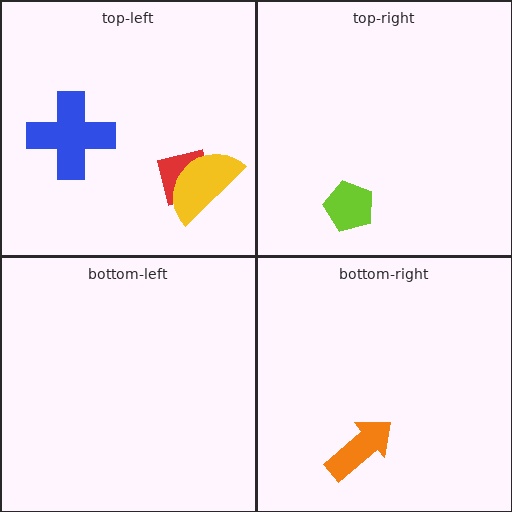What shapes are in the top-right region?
The lime pentagon.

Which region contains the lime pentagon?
The top-right region.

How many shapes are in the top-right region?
1.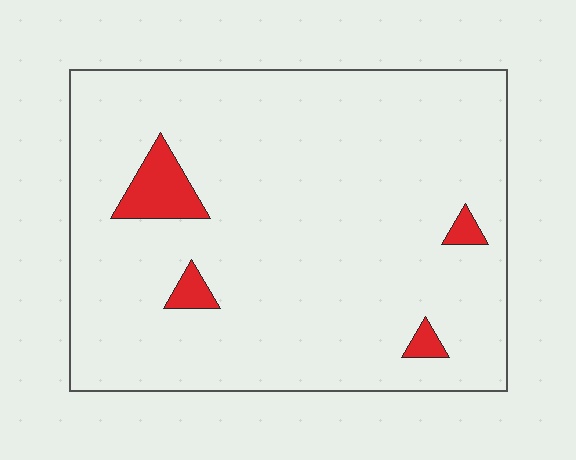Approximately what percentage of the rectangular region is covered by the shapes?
Approximately 5%.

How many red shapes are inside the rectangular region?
4.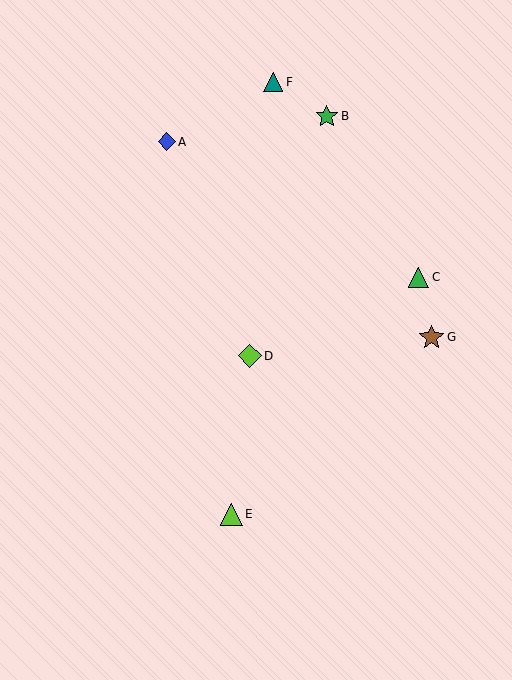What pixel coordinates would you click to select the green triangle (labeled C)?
Click at (419, 277) to select the green triangle C.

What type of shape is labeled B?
Shape B is a green star.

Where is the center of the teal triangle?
The center of the teal triangle is at (273, 82).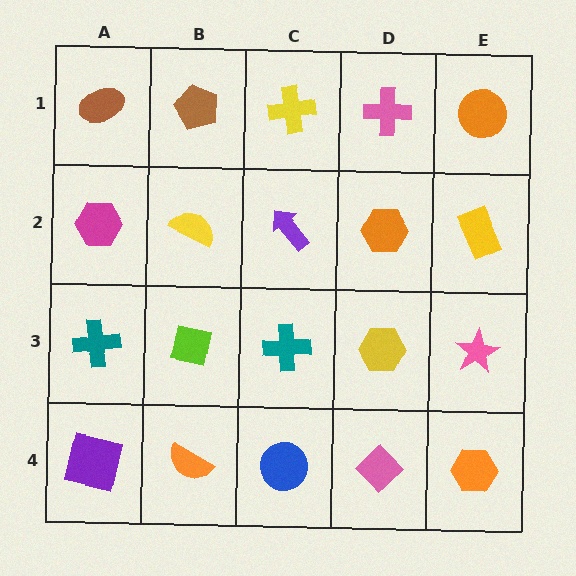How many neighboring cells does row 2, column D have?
4.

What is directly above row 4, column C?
A teal cross.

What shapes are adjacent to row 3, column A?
A magenta hexagon (row 2, column A), a purple square (row 4, column A), a lime square (row 3, column B).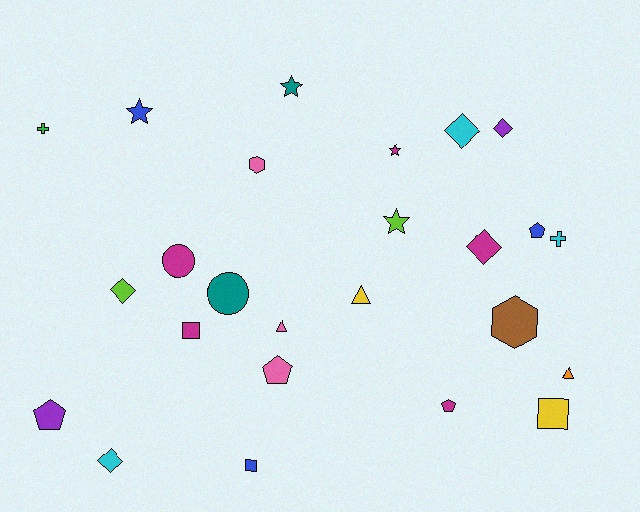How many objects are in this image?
There are 25 objects.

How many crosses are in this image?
There are 2 crosses.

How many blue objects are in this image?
There are 3 blue objects.